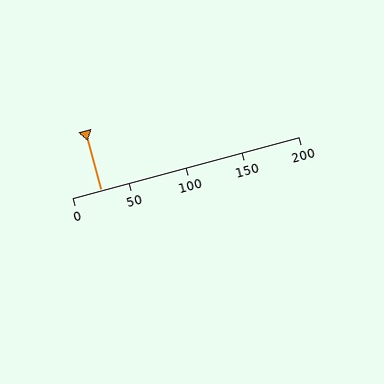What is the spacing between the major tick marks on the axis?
The major ticks are spaced 50 apart.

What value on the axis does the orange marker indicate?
The marker indicates approximately 25.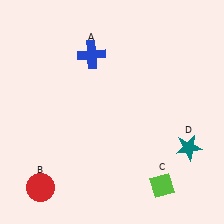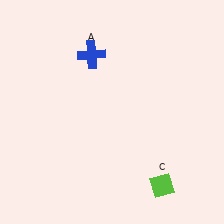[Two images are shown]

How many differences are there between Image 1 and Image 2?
There are 2 differences between the two images.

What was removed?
The red circle (B), the teal star (D) were removed in Image 2.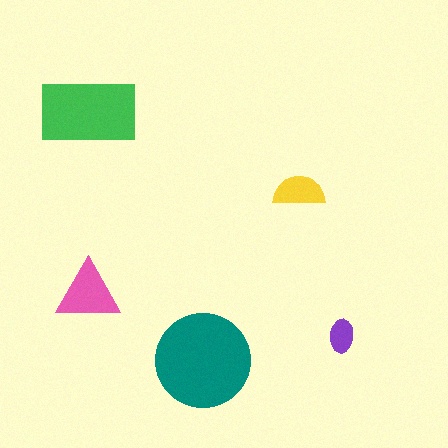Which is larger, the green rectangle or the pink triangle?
The green rectangle.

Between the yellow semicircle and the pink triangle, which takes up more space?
The pink triangle.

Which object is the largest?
The teal circle.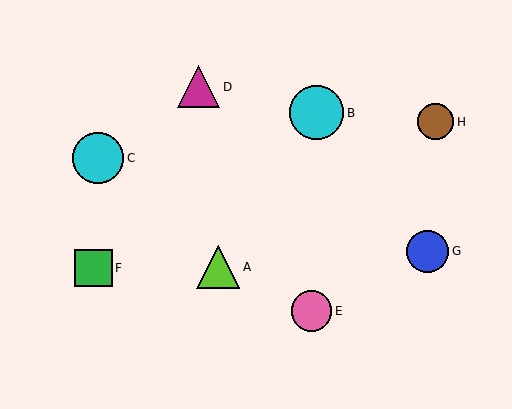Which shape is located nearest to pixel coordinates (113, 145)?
The cyan circle (labeled C) at (98, 158) is nearest to that location.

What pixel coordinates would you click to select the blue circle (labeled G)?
Click at (428, 251) to select the blue circle G.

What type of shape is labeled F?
Shape F is a green square.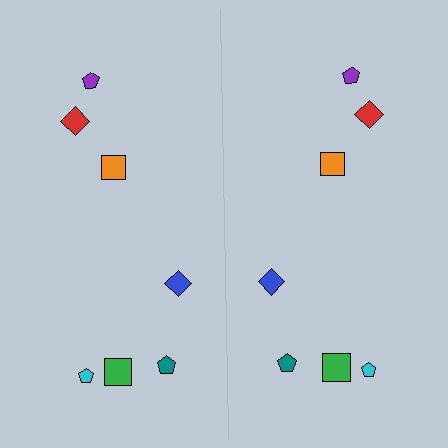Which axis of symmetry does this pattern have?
The pattern has a vertical axis of symmetry running through the center of the image.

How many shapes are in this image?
There are 14 shapes in this image.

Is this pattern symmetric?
Yes, this pattern has bilateral (reflection) symmetry.